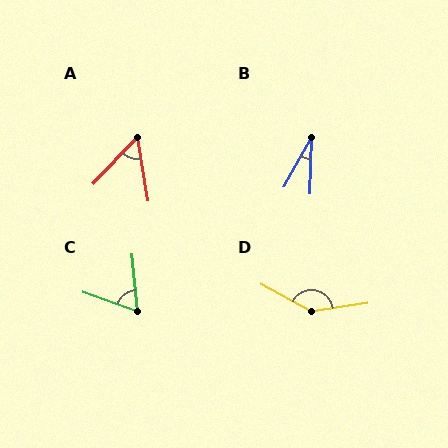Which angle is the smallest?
B, at approximately 28 degrees.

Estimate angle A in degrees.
Approximately 53 degrees.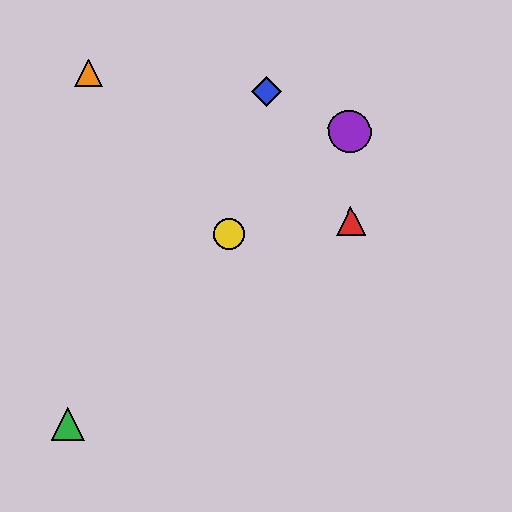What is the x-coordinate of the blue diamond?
The blue diamond is at x≈267.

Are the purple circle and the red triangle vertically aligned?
Yes, both are at x≈350.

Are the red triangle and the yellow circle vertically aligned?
No, the red triangle is at x≈351 and the yellow circle is at x≈229.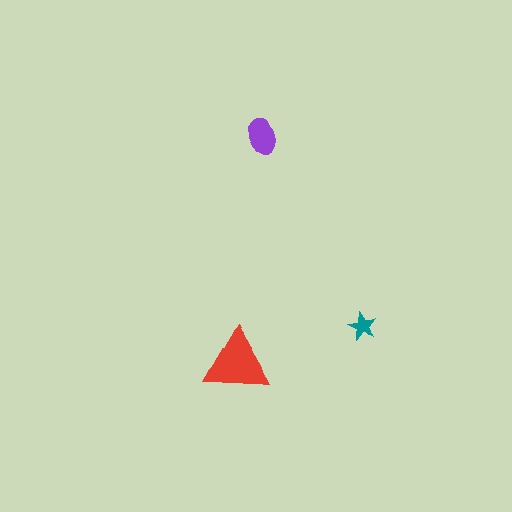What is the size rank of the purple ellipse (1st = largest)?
2nd.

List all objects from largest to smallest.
The red triangle, the purple ellipse, the teal star.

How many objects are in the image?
There are 3 objects in the image.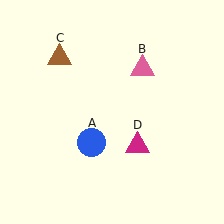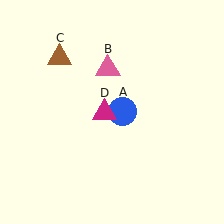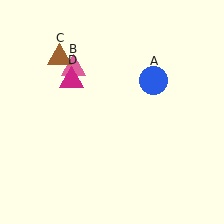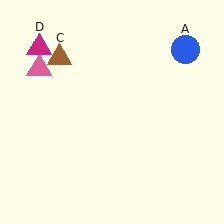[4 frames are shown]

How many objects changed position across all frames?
3 objects changed position: blue circle (object A), pink triangle (object B), magenta triangle (object D).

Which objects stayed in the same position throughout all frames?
Brown triangle (object C) remained stationary.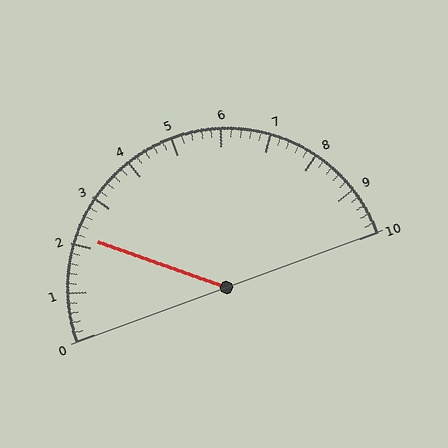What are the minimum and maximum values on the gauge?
The gauge ranges from 0 to 10.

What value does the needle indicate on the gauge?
The needle indicates approximately 2.2.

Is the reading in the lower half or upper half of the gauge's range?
The reading is in the lower half of the range (0 to 10).